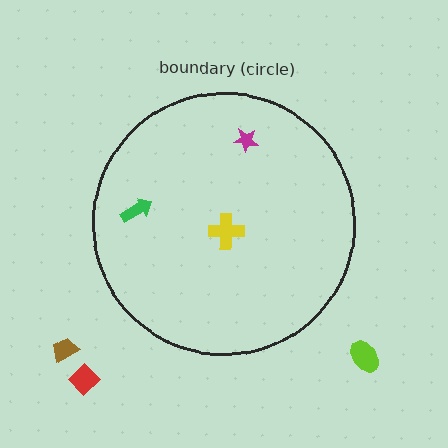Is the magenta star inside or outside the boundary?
Inside.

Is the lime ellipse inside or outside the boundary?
Outside.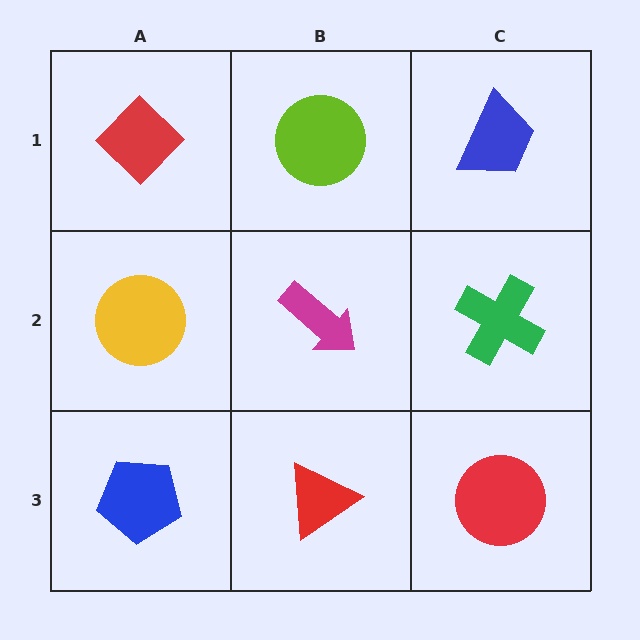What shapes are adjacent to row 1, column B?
A magenta arrow (row 2, column B), a red diamond (row 1, column A), a blue trapezoid (row 1, column C).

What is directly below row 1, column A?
A yellow circle.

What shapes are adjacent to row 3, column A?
A yellow circle (row 2, column A), a red triangle (row 3, column B).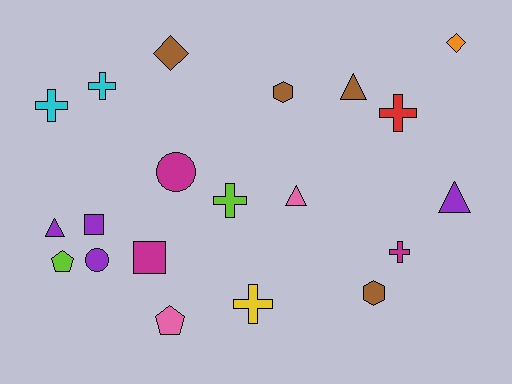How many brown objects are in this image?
There are 4 brown objects.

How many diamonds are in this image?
There are 2 diamonds.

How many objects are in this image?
There are 20 objects.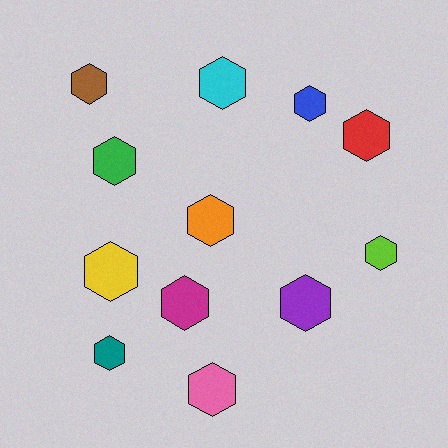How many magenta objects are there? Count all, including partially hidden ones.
There is 1 magenta object.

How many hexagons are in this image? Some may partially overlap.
There are 12 hexagons.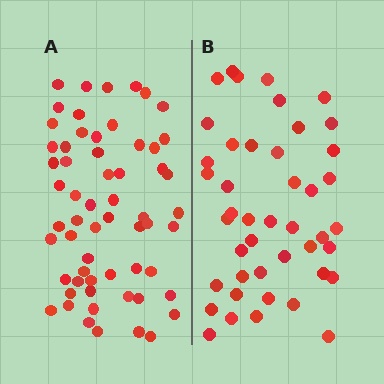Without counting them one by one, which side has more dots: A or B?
Region A (the left region) has more dots.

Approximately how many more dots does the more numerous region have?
Region A has approximately 15 more dots than region B.